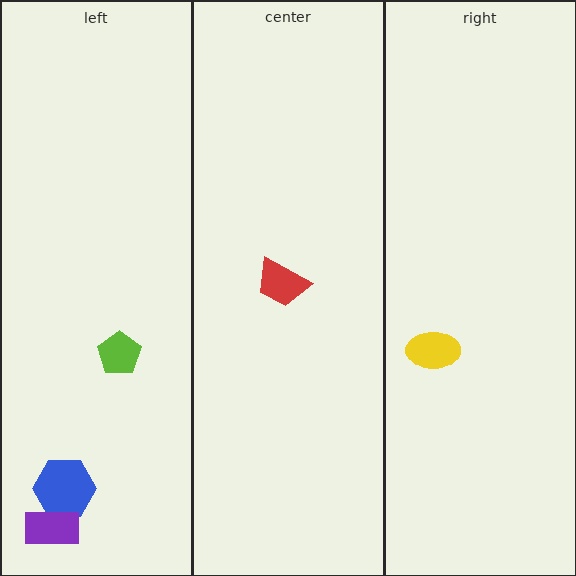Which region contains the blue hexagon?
The left region.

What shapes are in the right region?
The yellow ellipse.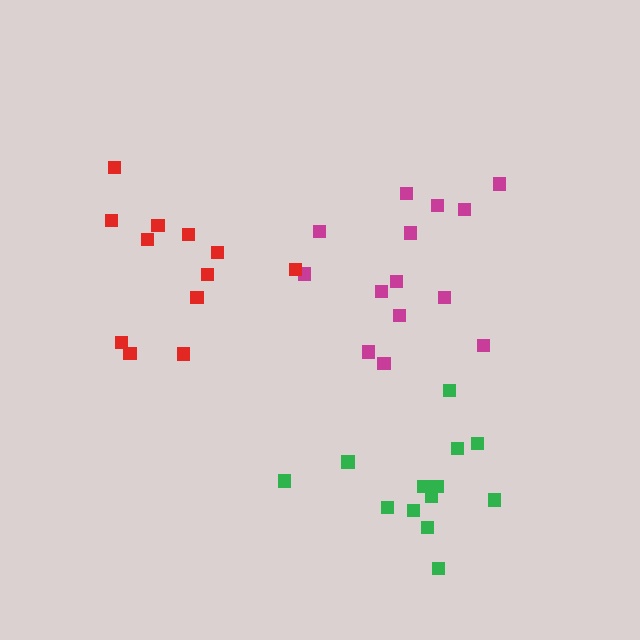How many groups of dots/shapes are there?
There are 3 groups.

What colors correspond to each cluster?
The clusters are colored: green, magenta, red.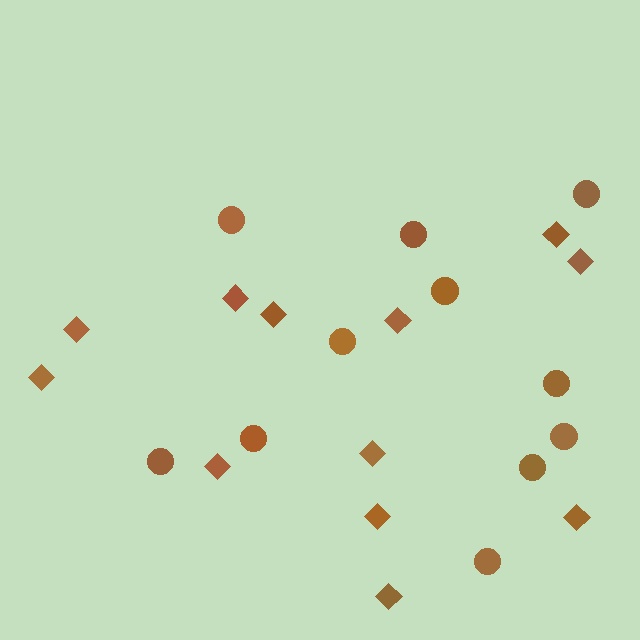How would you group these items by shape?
There are 2 groups: one group of circles (11) and one group of diamonds (12).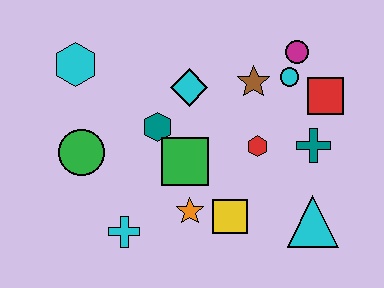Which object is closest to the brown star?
The cyan circle is closest to the brown star.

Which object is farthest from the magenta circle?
The cyan cross is farthest from the magenta circle.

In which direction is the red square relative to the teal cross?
The red square is above the teal cross.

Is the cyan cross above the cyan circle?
No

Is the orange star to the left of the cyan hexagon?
No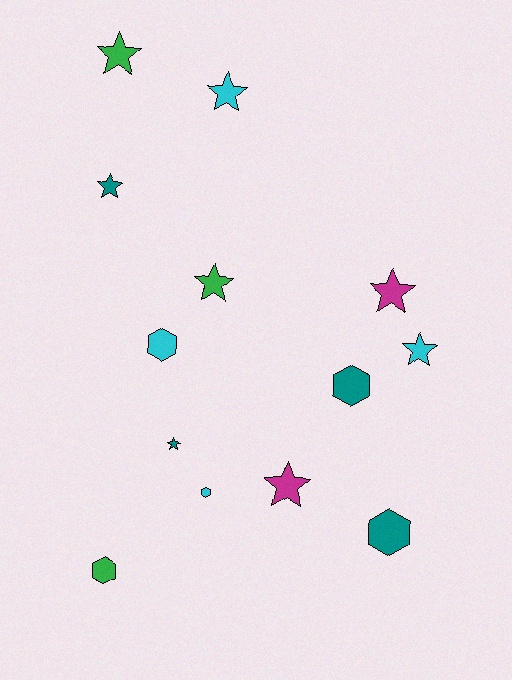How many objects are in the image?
There are 13 objects.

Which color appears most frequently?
Teal, with 4 objects.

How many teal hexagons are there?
There are 2 teal hexagons.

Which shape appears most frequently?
Star, with 8 objects.